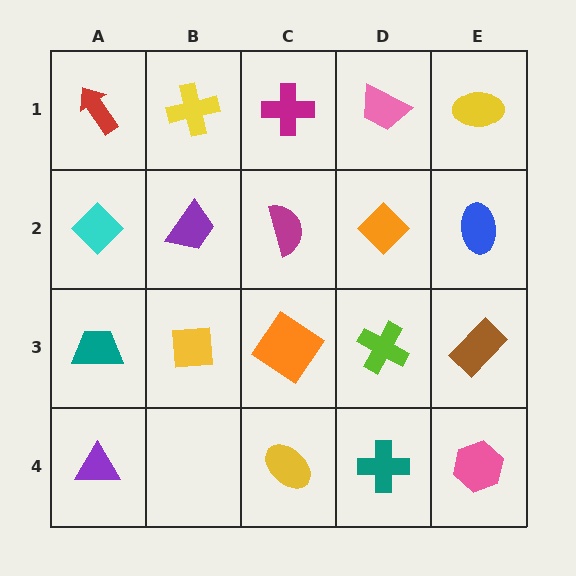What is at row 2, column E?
A blue ellipse.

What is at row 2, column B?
A purple trapezoid.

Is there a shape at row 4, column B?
No, that cell is empty.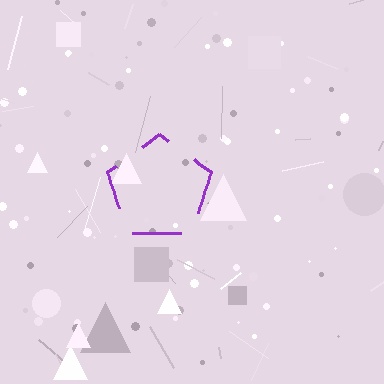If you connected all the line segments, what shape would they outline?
They would outline a pentagon.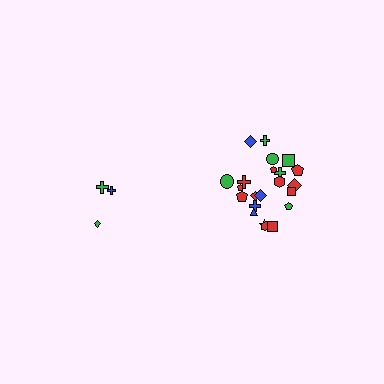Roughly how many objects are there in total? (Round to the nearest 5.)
Roughly 25 objects in total.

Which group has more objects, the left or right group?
The right group.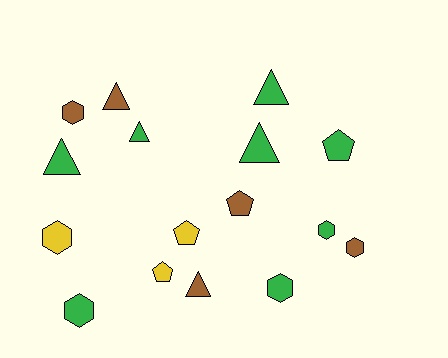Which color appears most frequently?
Green, with 8 objects.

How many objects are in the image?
There are 16 objects.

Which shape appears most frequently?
Triangle, with 6 objects.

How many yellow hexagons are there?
There is 1 yellow hexagon.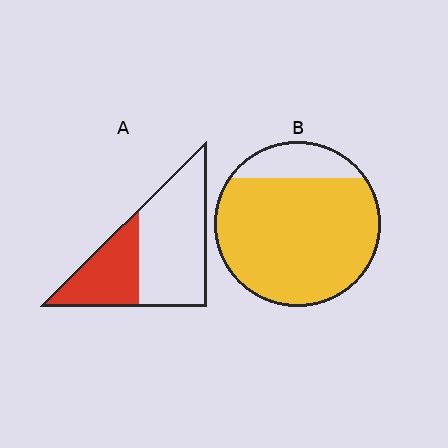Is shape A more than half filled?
No.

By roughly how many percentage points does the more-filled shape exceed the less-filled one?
By roughly 50 percentage points (B over A).